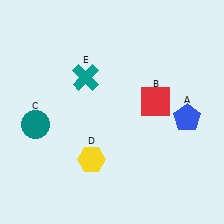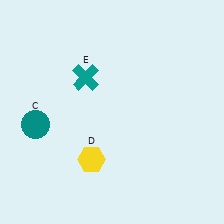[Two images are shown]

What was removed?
The red square (B), the blue pentagon (A) were removed in Image 2.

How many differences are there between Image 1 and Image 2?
There are 2 differences between the two images.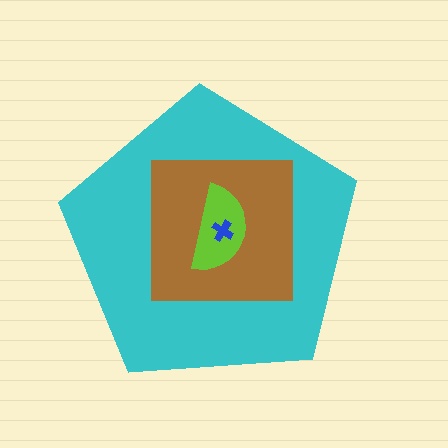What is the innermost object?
The blue cross.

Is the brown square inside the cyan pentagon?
Yes.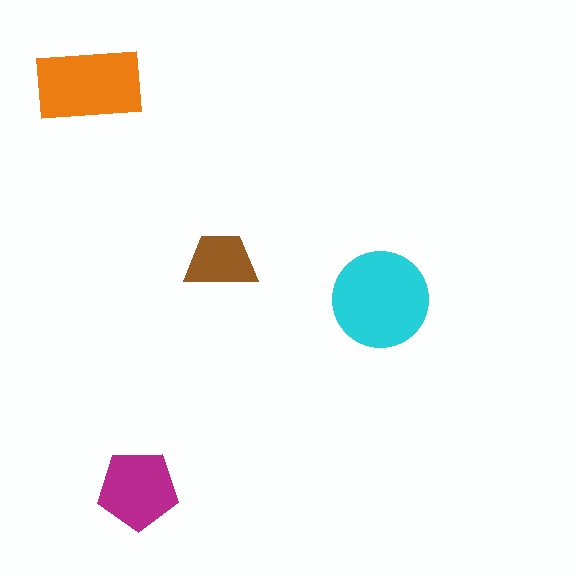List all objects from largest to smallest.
The cyan circle, the orange rectangle, the magenta pentagon, the brown trapezoid.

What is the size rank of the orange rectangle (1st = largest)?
2nd.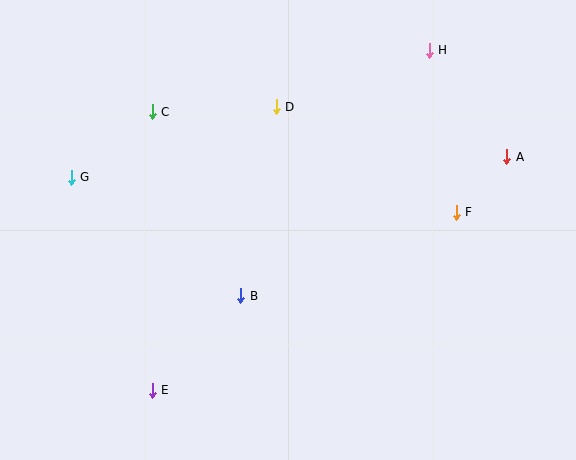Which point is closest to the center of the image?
Point B at (241, 296) is closest to the center.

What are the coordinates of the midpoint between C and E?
The midpoint between C and E is at (152, 251).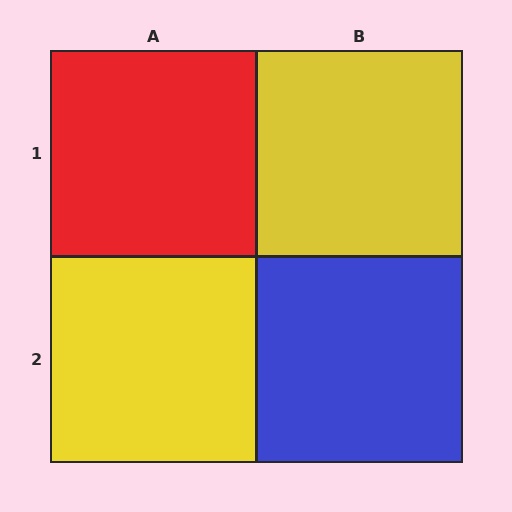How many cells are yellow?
2 cells are yellow.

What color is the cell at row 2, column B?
Blue.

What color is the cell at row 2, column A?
Yellow.